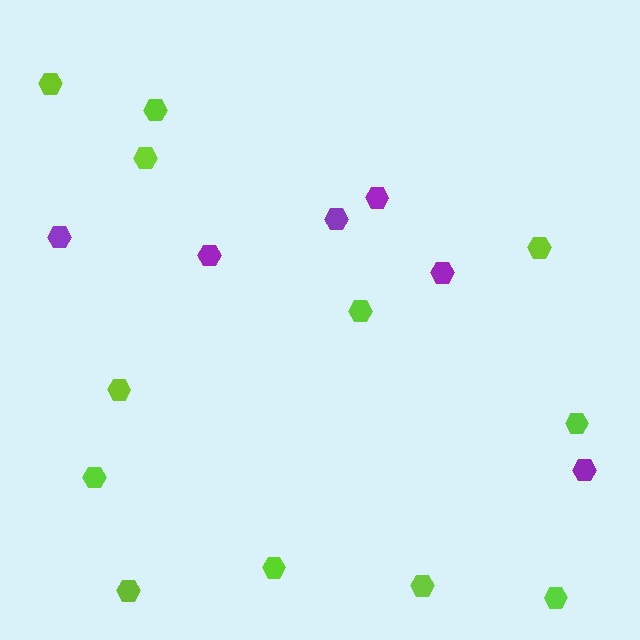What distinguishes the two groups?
There are 2 groups: one group of lime hexagons (12) and one group of purple hexagons (6).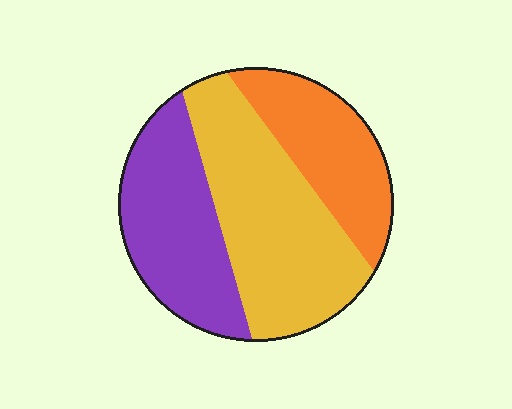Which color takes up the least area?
Orange, at roughly 25%.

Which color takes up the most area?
Yellow, at roughly 45%.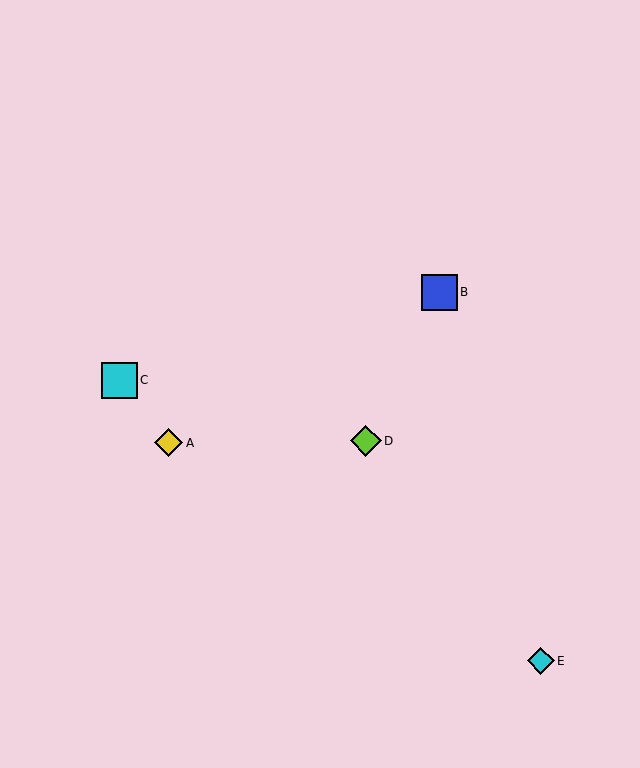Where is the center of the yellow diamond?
The center of the yellow diamond is at (169, 443).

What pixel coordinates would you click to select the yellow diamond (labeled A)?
Click at (169, 443) to select the yellow diamond A.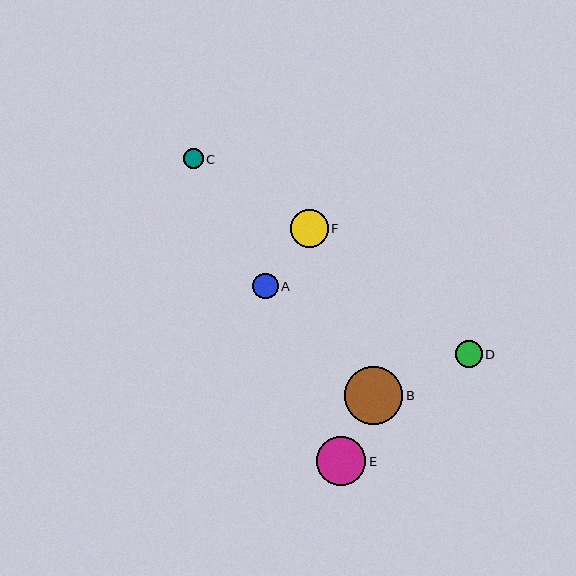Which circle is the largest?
Circle B is the largest with a size of approximately 58 pixels.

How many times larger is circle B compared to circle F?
Circle B is approximately 1.6 times the size of circle F.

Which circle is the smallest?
Circle C is the smallest with a size of approximately 20 pixels.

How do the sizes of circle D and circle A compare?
Circle D and circle A are approximately the same size.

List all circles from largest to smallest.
From largest to smallest: B, E, F, D, A, C.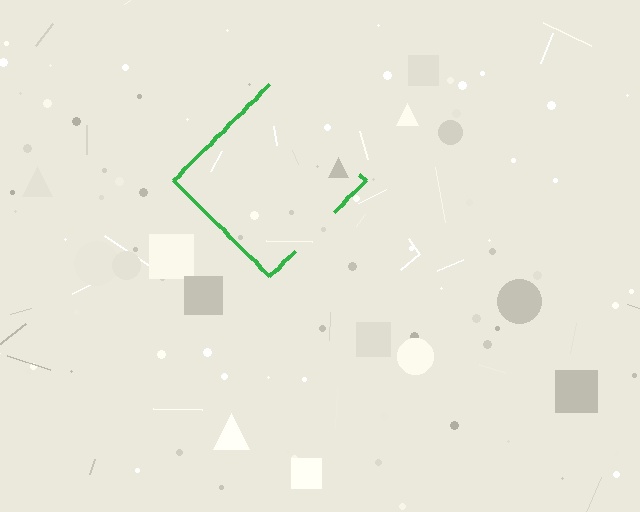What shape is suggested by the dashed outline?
The dashed outline suggests a diamond.